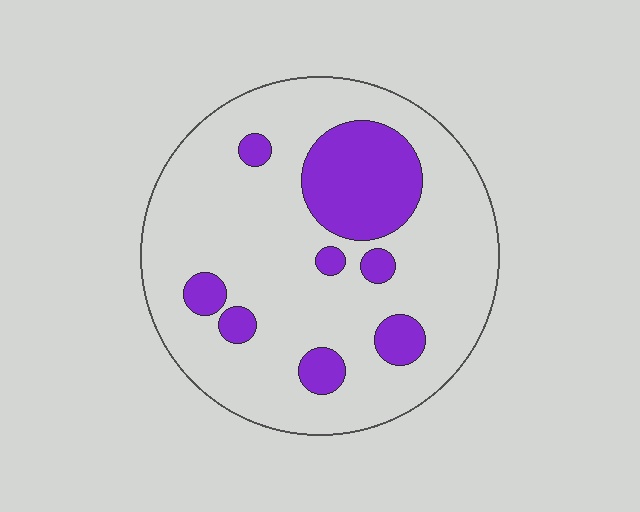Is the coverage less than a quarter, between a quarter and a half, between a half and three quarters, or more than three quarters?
Less than a quarter.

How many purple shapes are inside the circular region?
8.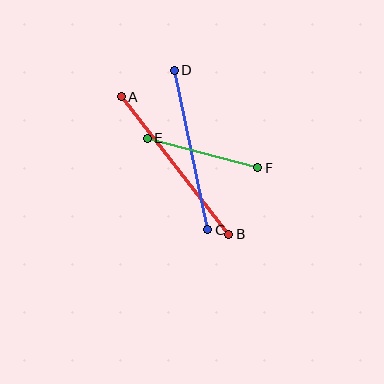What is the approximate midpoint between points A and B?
The midpoint is at approximately (175, 165) pixels.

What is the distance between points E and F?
The distance is approximately 114 pixels.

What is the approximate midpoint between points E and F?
The midpoint is at approximately (203, 153) pixels.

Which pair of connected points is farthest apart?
Points A and B are farthest apart.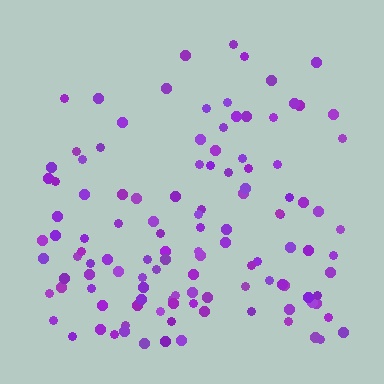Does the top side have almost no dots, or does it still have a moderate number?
Still a moderate number, just noticeably fewer than the bottom.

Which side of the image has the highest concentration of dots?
The bottom.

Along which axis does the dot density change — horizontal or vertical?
Vertical.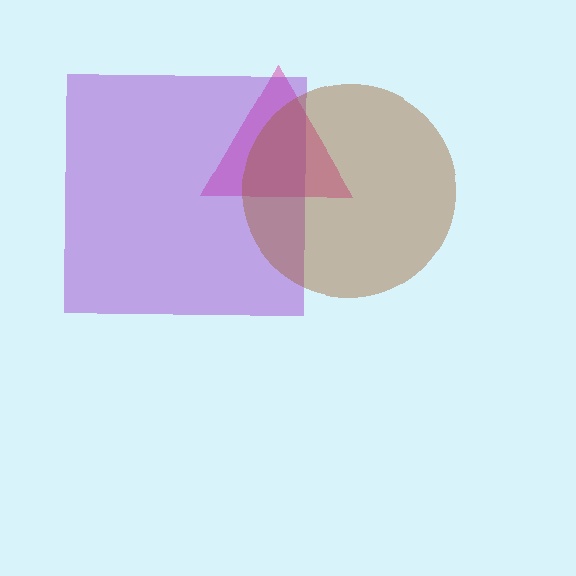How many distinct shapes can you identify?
There are 3 distinct shapes: a pink triangle, a purple square, a brown circle.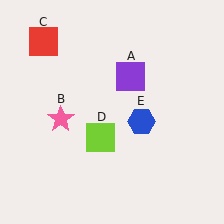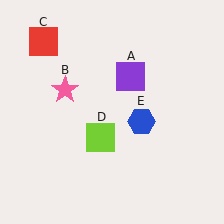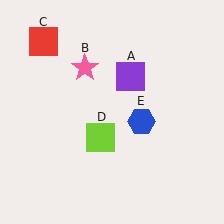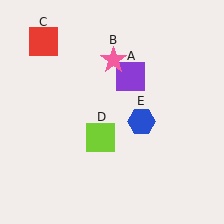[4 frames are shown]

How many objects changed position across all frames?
1 object changed position: pink star (object B).